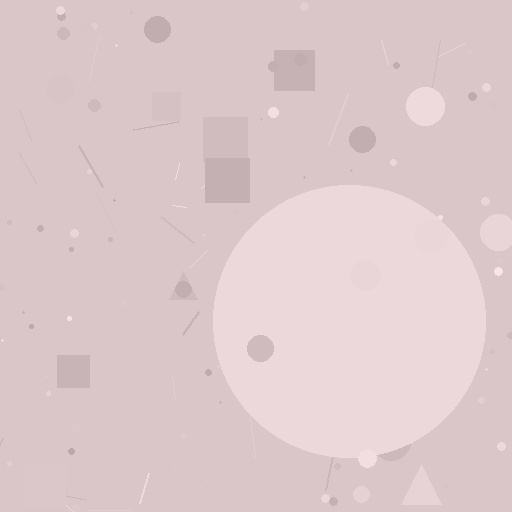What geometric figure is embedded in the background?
A circle is embedded in the background.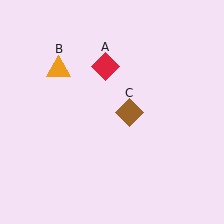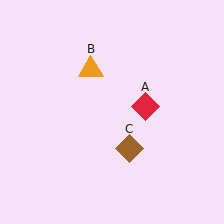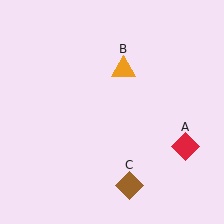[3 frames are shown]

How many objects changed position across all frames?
3 objects changed position: red diamond (object A), orange triangle (object B), brown diamond (object C).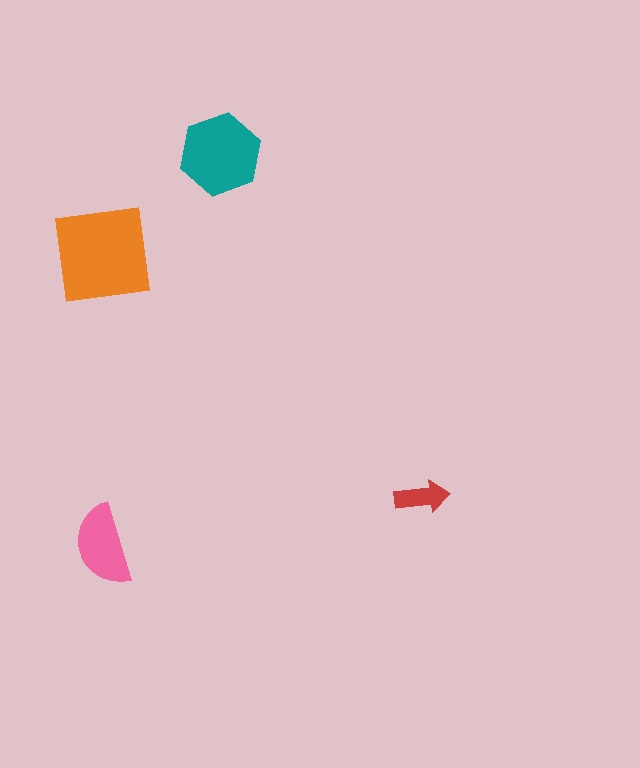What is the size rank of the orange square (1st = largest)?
1st.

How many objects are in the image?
There are 4 objects in the image.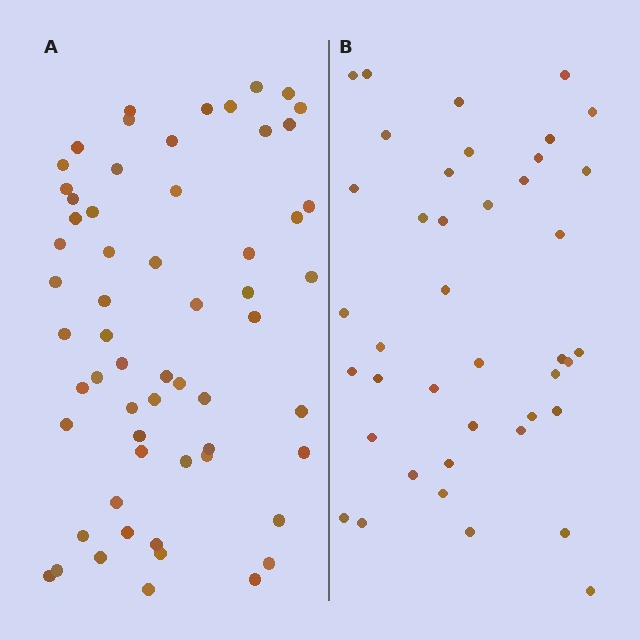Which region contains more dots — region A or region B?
Region A (the left region) has more dots.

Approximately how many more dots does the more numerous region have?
Region A has approximately 20 more dots than region B.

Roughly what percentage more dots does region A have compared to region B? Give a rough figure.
About 45% more.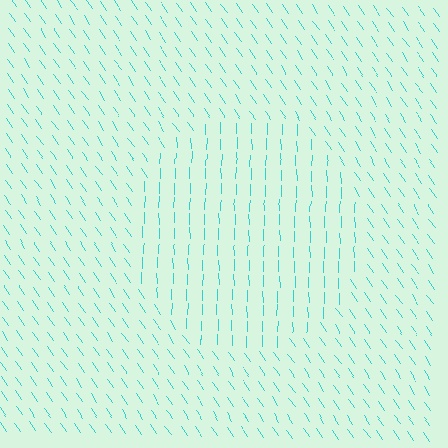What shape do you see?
I see a circle.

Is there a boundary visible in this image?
Yes, there is a texture boundary formed by a change in line orientation.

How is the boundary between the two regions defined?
The boundary is defined purely by a change in line orientation (approximately 34 degrees difference). All lines are the same color and thickness.